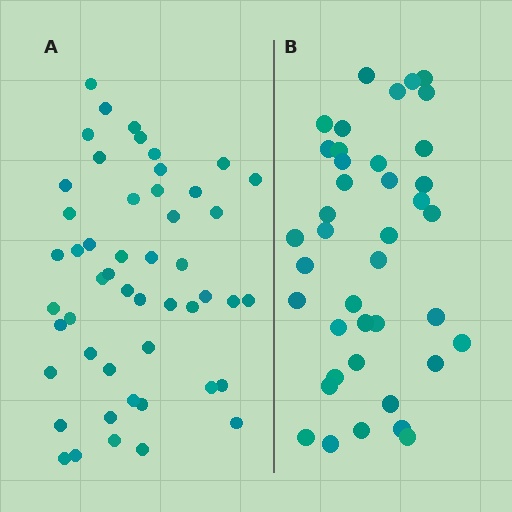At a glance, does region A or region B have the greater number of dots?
Region A (the left region) has more dots.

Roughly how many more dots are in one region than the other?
Region A has roughly 10 or so more dots than region B.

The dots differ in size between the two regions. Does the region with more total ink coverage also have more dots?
No. Region B has more total ink coverage because its dots are larger, but region A actually contains more individual dots. Total area can be misleading — the number of items is what matters here.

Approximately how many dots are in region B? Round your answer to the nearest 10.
About 40 dots.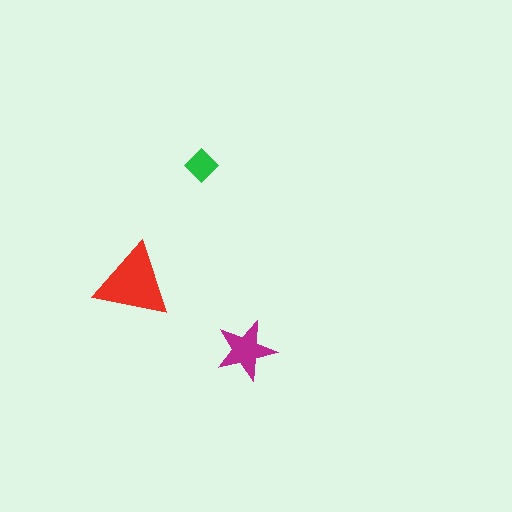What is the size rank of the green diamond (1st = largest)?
3rd.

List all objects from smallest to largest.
The green diamond, the magenta star, the red triangle.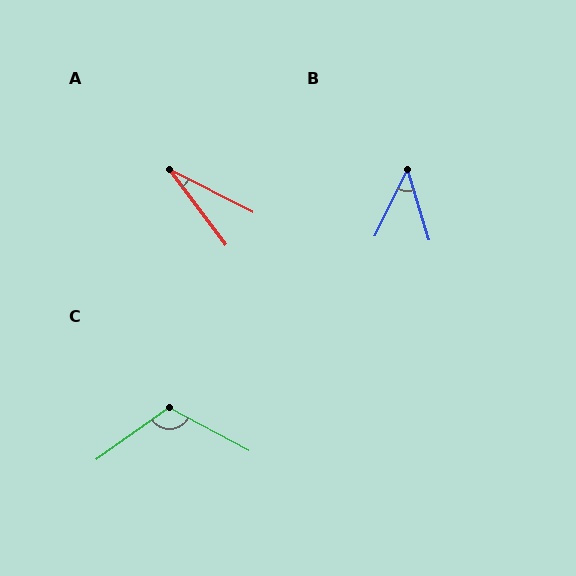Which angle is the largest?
C, at approximately 117 degrees.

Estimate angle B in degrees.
Approximately 44 degrees.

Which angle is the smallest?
A, at approximately 26 degrees.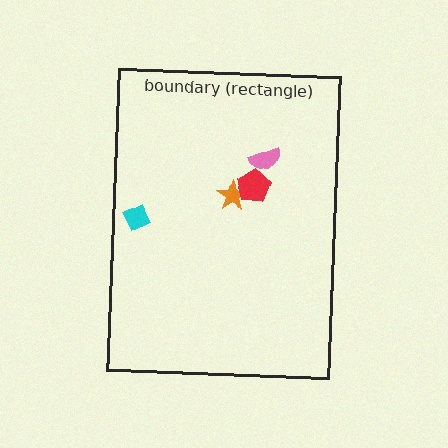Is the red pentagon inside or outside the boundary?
Inside.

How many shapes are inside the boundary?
4 inside, 0 outside.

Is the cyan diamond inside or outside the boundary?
Inside.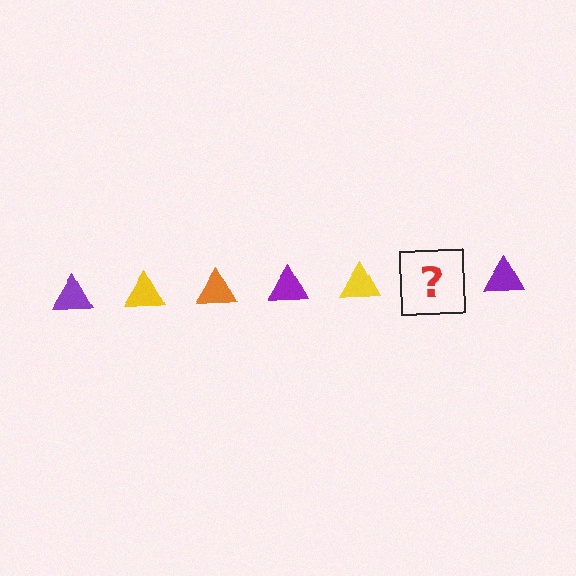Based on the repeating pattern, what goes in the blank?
The blank should be an orange triangle.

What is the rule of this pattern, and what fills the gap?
The rule is that the pattern cycles through purple, yellow, orange triangles. The gap should be filled with an orange triangle.